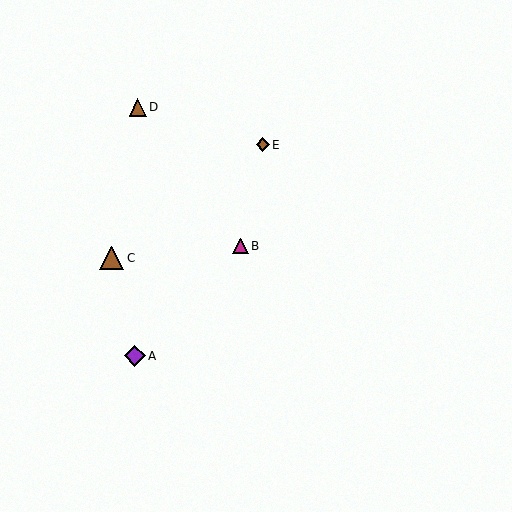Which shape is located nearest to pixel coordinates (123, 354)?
The purple diamond (labeled A) at (135, 356) is nearest to that location.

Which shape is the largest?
The brown triangle (labeled C) is the largest.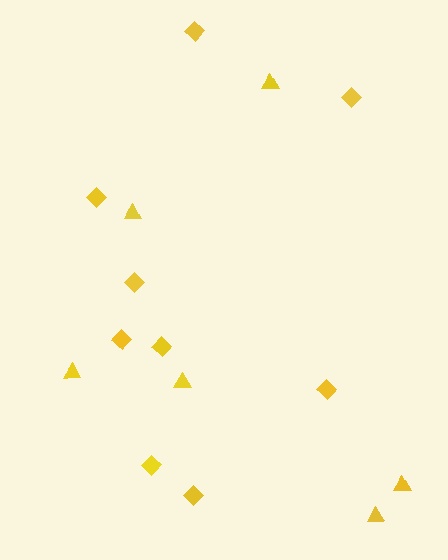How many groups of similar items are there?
There are 2 groups: one group of diamonds (9) and one group of triangles (6).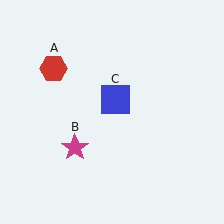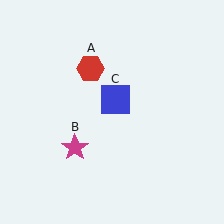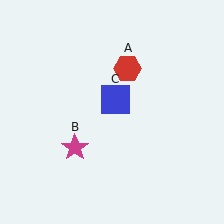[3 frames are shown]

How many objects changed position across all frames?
1 object changed position: red hexagon (object A).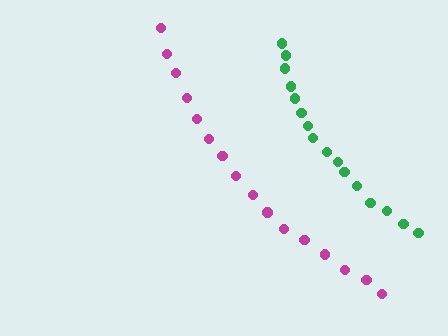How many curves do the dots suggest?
There are 2 distinct paths.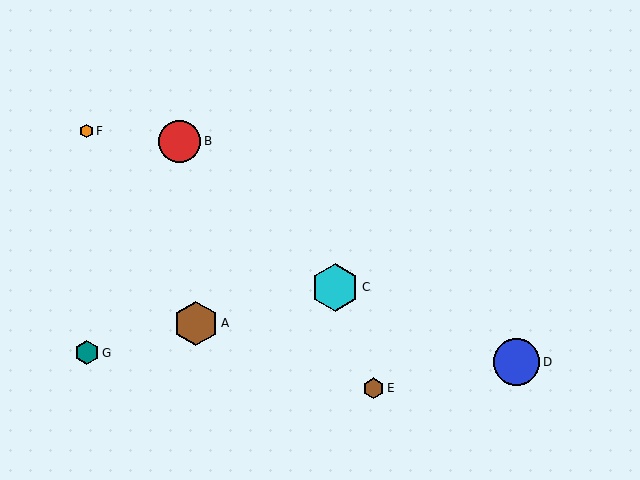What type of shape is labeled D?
Shape D is a blue circle.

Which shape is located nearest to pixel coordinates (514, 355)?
The blue circle (labeled D) at (517, 362) is nearest to that location.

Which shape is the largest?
The cyan hexagon (labeled C) is the largest.